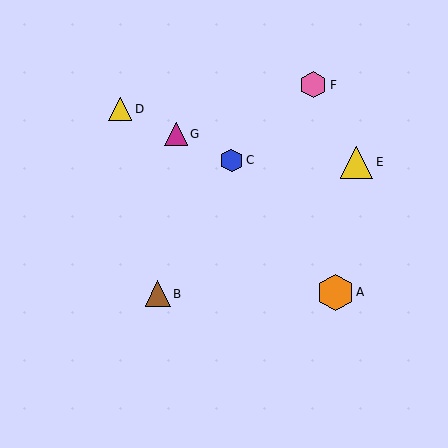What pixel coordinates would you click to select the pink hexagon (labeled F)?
Click at (313, 85) to select the pink hexagon F.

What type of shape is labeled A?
Shape A is an orange hexagon.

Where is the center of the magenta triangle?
The center of the magenta triangle is at (176, 134).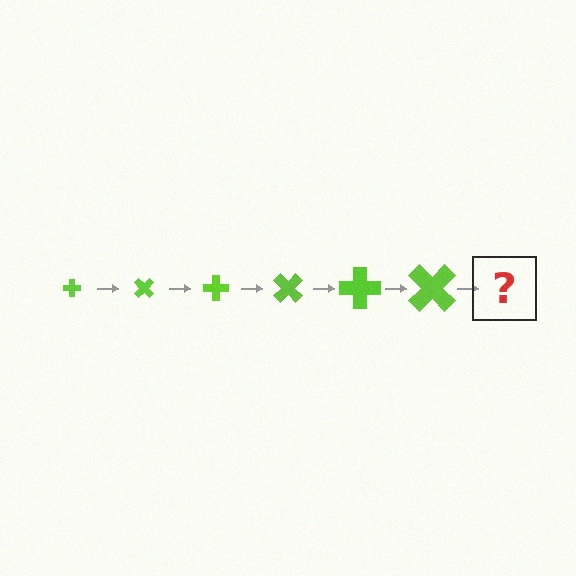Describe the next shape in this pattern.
It should be a cross, larger than the previous one and rotated 270 degrees from the start.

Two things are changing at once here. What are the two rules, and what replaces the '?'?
The two rules are that the cross grows larger each step and it rotates 45 degrees each step. The '?' should be a cross, larger than the previous one and rotated 270 degrees from the start.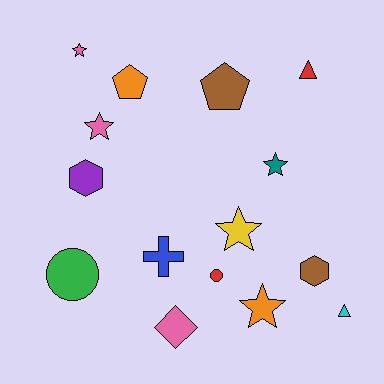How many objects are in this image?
There are 15 objects.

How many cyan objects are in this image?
There is 1 cyan object.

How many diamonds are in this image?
There is 1 diamond.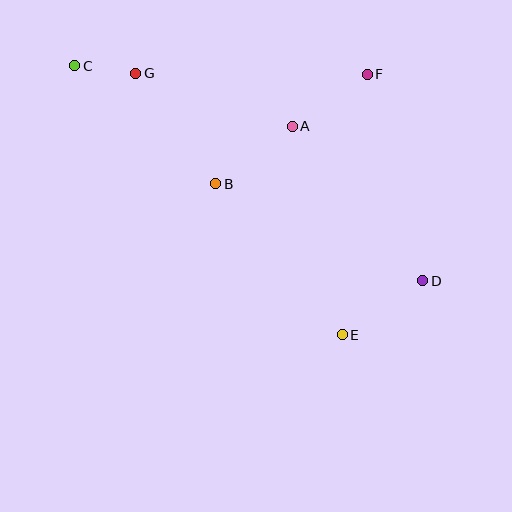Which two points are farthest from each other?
Points C and D are farthest from each other.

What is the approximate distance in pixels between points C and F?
The distance between C and F is approximately 293 pixels.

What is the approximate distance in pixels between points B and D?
The distance between B and D is approximately 229 pixels.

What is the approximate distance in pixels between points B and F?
The distance between B and F is approximately 187 pixels.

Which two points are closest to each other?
Points C and G are closest to each other.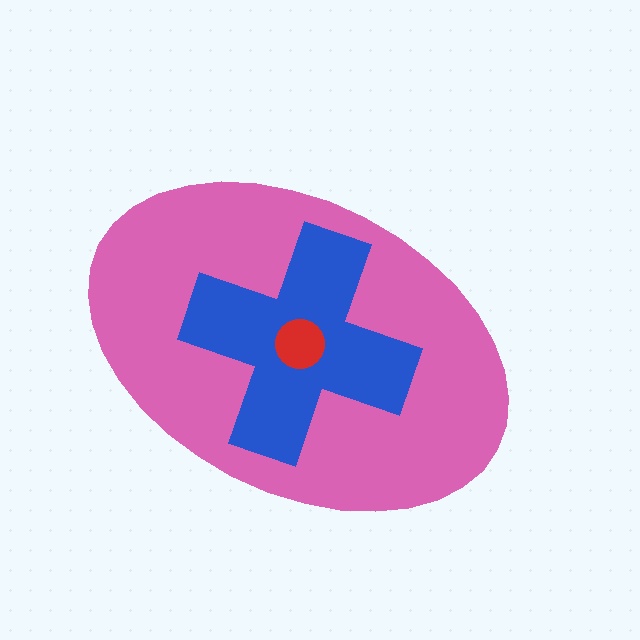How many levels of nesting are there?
3.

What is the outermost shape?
The pink ellipse.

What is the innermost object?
The red circle.